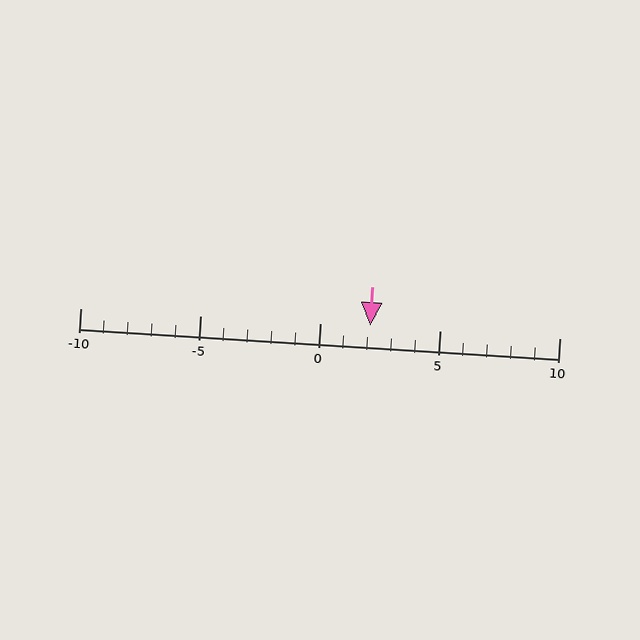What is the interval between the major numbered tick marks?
The major tick marks are spaced 5 units apart.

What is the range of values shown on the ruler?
The ruler shows values from -10 to 10.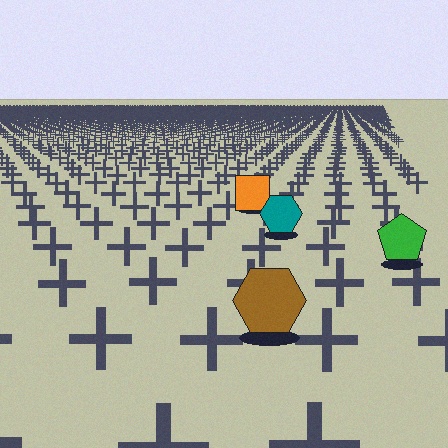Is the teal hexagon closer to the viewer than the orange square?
Yes. The teal hexagon is closer — you can tell from the texture gradient: the ground texture is coarser near it.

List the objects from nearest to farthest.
From nearest to farthest: the brown hexagon, the green pentagon, the teal hexagon, the orange square.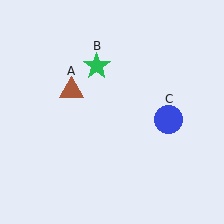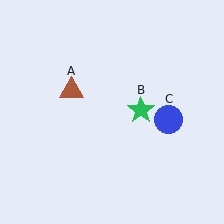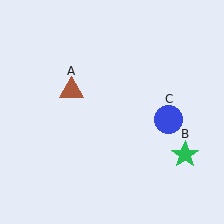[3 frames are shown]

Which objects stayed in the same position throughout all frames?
Brown triangle (object A) and blue circle (object C) remained stationary.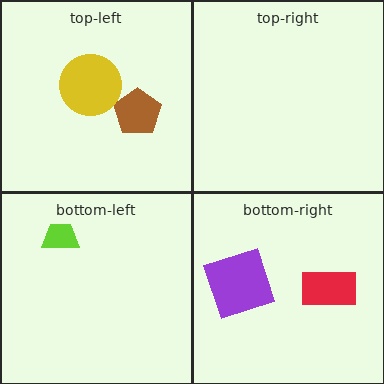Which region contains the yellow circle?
The top-left region.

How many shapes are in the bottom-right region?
2.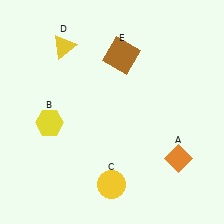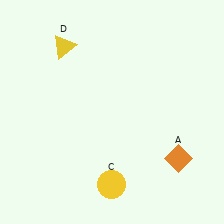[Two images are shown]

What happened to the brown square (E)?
The brown square (E) was removed in Image 2. It was in the top-right area of Image 1.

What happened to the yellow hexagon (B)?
The yellow hexagon (B) was removed in Image 2. It was in the bottom-left area of Image 1.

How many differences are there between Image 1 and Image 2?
There are 2 differences between the two images.